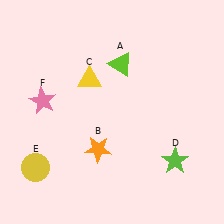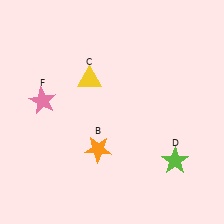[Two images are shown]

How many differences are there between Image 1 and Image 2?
There are 2 differences between the two images.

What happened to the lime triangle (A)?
The lime triangle (A) was removed in Image 2. It was in the top-right area of Image 1.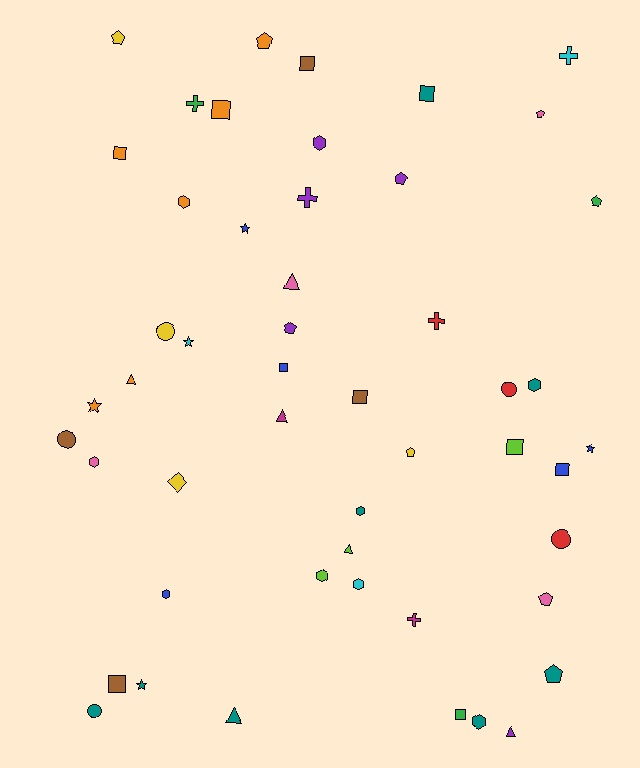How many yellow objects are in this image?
There are 4 yellow objects.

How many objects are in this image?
There are 50 objects.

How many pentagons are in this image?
There are 9 pentagons.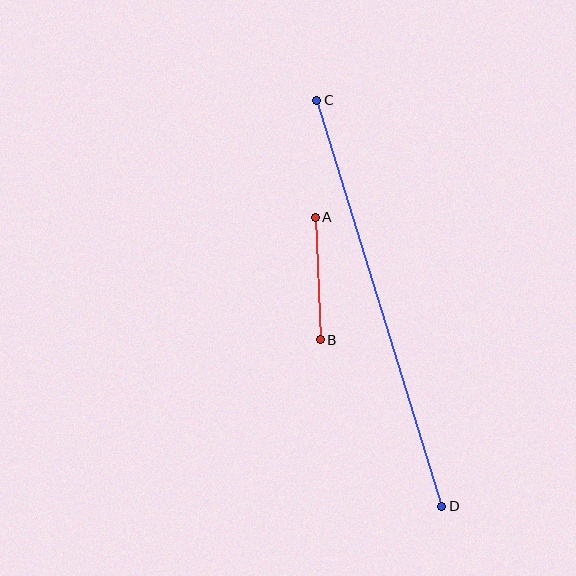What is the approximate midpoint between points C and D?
The midpoint is at approximately (379, 303) pixels.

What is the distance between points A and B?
The distance is approximately 122 pixels.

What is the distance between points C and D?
The distance is approximately 425 pixels.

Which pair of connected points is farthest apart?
Points C and D are farthest apart.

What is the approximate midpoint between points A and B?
The midpoint is at approximately (318, 279) pixels.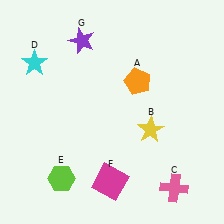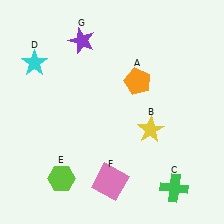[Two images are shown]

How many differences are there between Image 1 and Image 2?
There are 2 differences between the two images.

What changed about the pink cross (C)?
In Image 1, C is pink. In Image 2, it changed to green.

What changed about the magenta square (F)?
In Image 1, F is magenta. In Image 2, it changed to pink.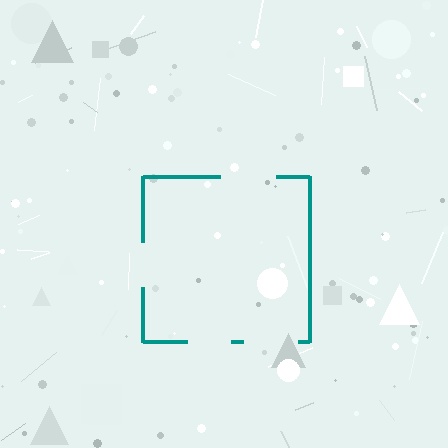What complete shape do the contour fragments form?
The contour fragments form a square.